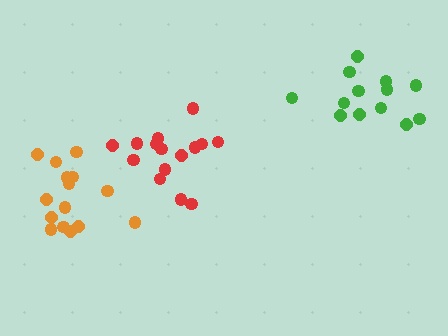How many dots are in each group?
Group 1: 13 dots, Group 2: 15 dots, Group 3: 15 dots (43 total).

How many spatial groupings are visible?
There are 3 spatial groupings.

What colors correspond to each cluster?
The clusters are colored: green, orange, red.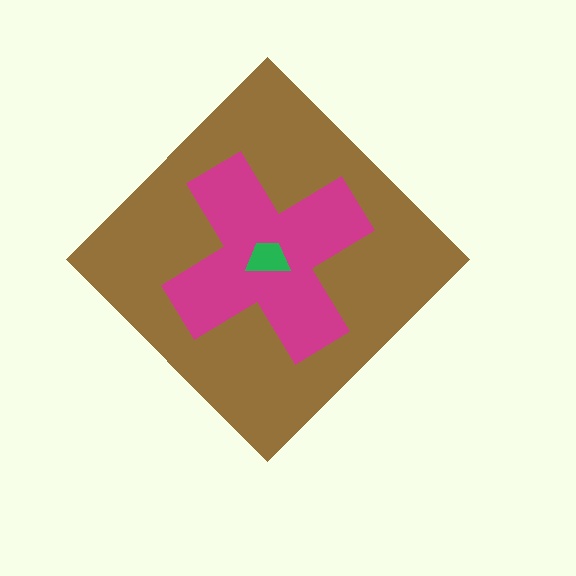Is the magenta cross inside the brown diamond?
Yes.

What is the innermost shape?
The green trapezoid.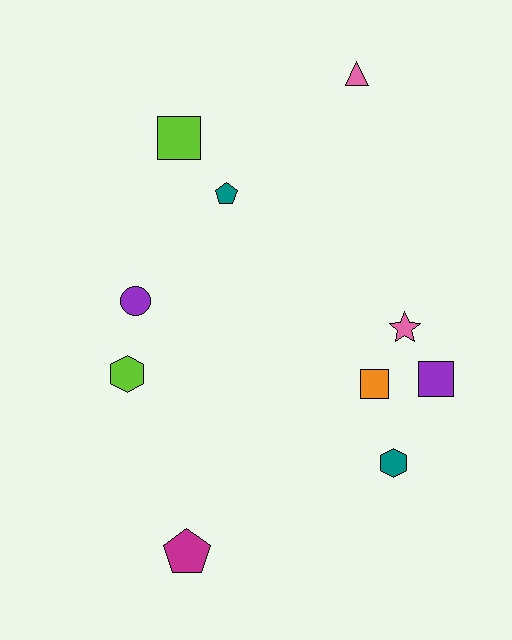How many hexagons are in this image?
There are 2 hexagons.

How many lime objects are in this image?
There are 2 lime objects.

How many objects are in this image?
There are 10 objects.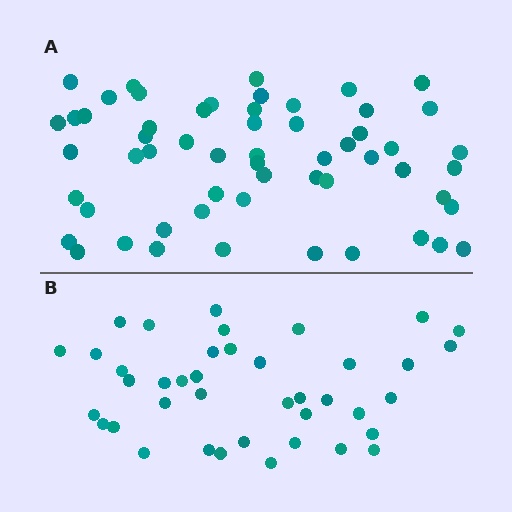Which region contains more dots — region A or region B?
Region A (the top region) has more dots.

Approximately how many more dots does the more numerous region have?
Region A has approximately 15 more dots than region B.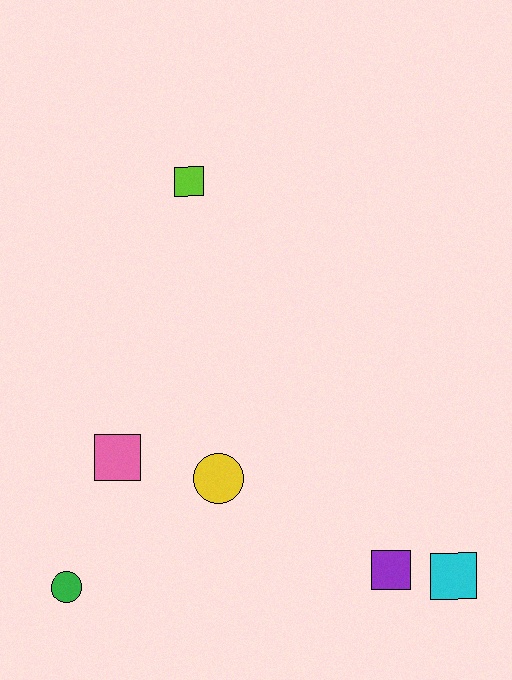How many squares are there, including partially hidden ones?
There are 4 squares.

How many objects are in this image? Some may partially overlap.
There are 6 objects.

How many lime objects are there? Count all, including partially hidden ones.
There is 1 lime object.